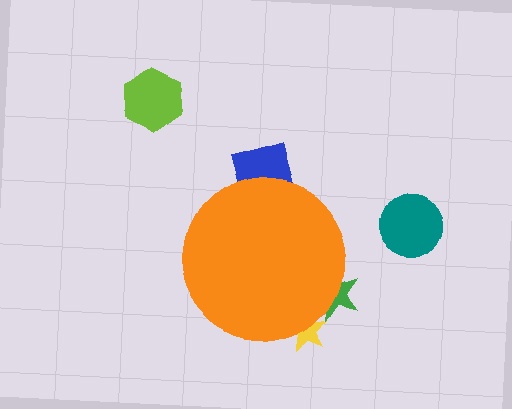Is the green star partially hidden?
Yes, the green star is partially hidden behind the orange circle.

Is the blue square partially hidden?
Yes, the blue square is partially hidden behind the orange circle.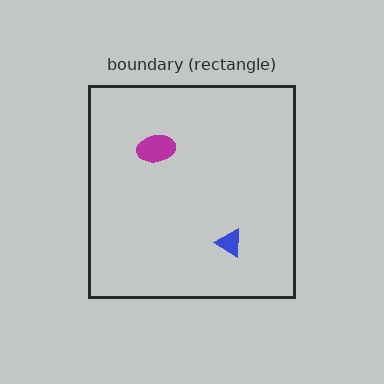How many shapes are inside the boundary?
2 inside, 0 outside.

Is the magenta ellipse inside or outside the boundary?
Inside.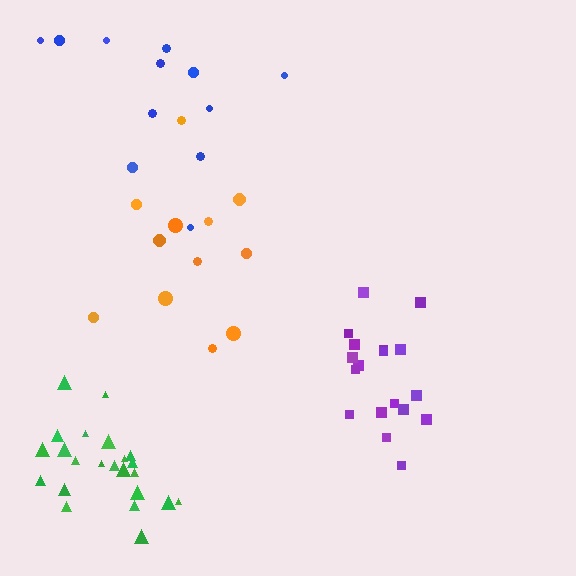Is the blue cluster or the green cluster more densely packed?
Green.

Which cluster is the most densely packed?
Purple.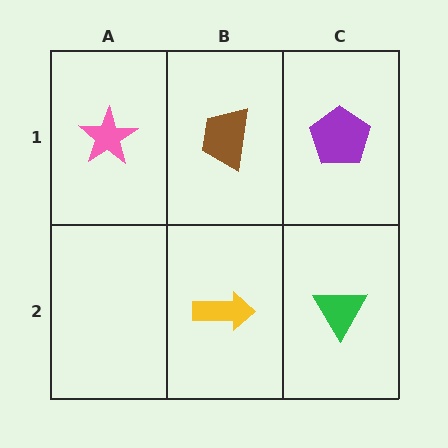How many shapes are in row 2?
2 shapes.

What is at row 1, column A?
A pink star.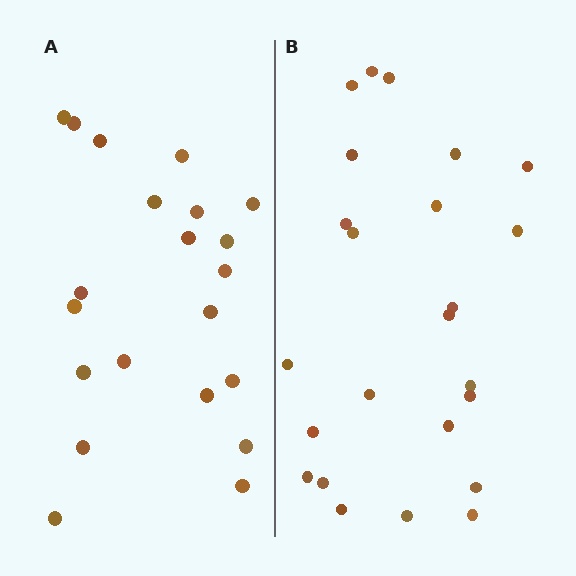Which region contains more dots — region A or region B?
Region B (the right region) has more dots.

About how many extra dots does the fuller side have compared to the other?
Region B has just a few more — roughly 2 or 3 more dots than region A.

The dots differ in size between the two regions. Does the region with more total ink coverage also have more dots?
No. Region A has more total ink coverage because its dots are larger, but region B actually contains more individual dots. Total area can be misleading — the number of items is what matters here.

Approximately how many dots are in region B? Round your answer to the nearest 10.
About 20 dots. (The exact count is 24, which rounds to 20.)